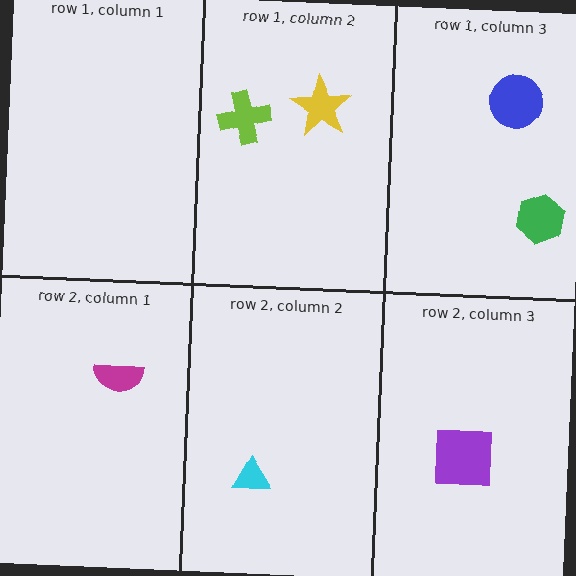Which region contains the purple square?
The row 2, column 3 region.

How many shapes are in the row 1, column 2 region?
2.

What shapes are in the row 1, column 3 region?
The green hexagon, the blue circle.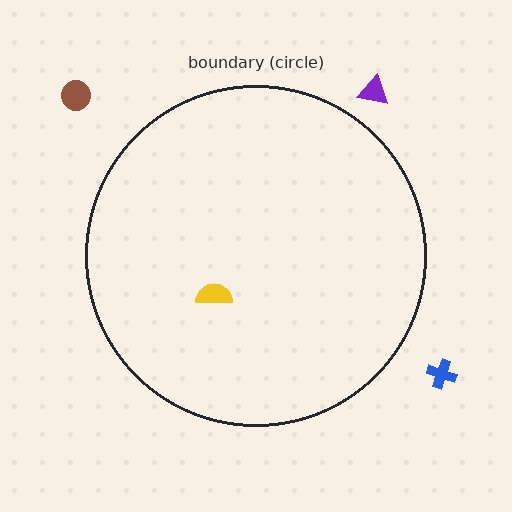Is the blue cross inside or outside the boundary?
Outside.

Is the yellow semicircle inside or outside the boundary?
Inside.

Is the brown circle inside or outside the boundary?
Outside.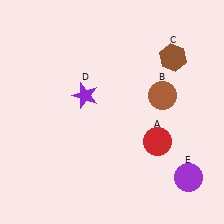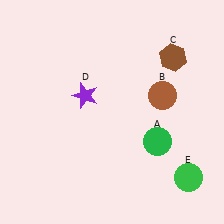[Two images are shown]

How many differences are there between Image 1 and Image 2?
There are 2 differences between the two images.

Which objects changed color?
A changed from red to green. E changed from purple to green.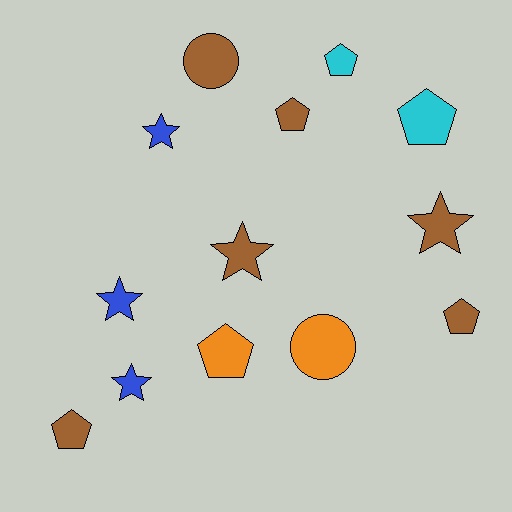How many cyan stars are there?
There are no cyan stars.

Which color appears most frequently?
Brown, with 6 objects.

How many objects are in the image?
There are 13 objects.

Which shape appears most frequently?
Pentagon, with 6 objects.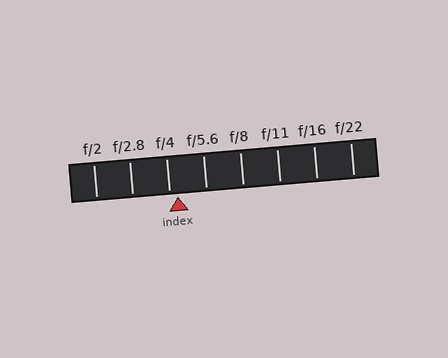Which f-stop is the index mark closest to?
The index mark is closest to f/4.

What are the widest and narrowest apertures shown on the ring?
The widest aperture shown is f/2 and the narrowest is f/22.